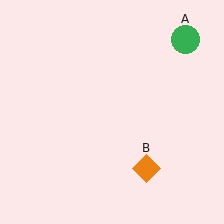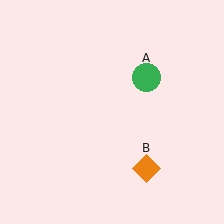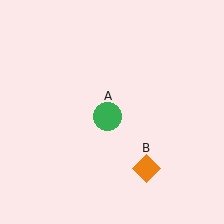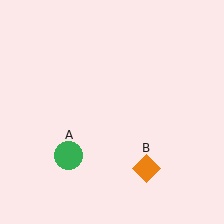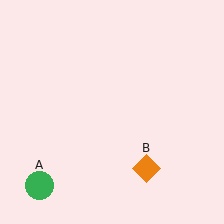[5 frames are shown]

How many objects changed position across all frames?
1 object changed position: green circle (object A).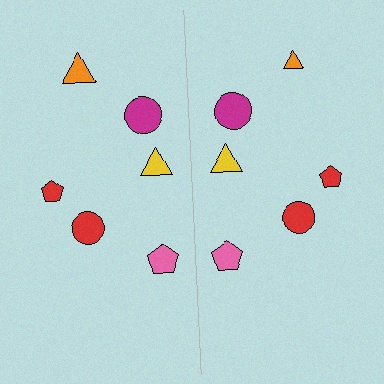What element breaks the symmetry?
The orange triangle on the right side has a different size than its mirror counterpart.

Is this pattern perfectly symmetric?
No, the pattern is not perfectly symmetric. The orange triangle on the right side has a different size than its mirror counterpart.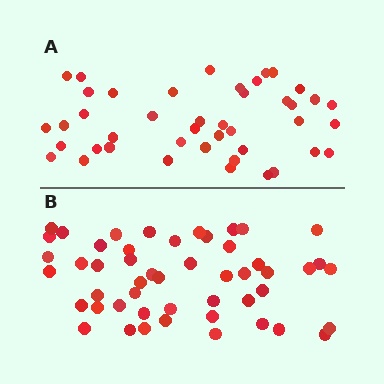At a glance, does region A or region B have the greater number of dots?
Region B (the bottom region) has more dots.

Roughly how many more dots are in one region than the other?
Region B has roughly 8 or so more dots than region A.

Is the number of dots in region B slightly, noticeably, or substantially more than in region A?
Region B has only slightly more — the two regions are fairly close. The ratio is roughly 1.2 to 1.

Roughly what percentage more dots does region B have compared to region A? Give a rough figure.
About 15% more.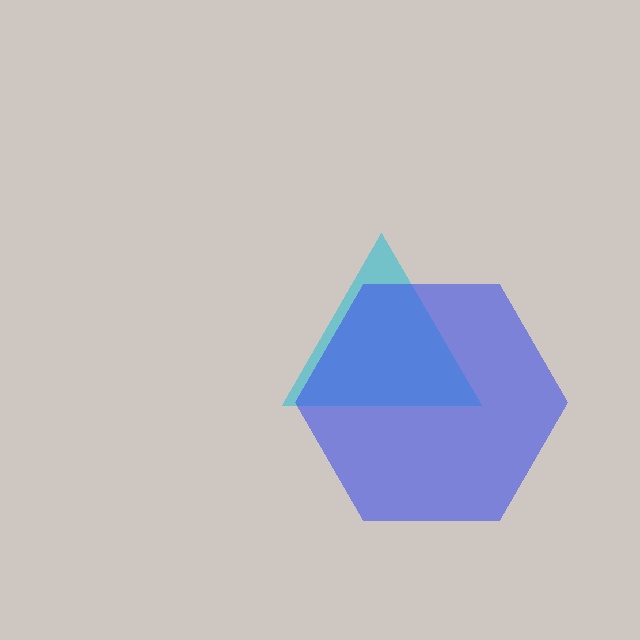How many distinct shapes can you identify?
There are 2 distinct shapes: a cyan triangle, a blue hexagon.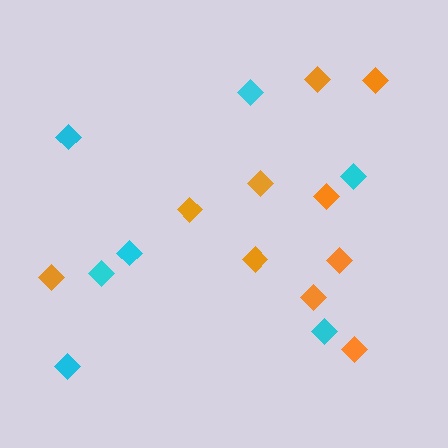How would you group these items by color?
There are 2 groups: one group of orange diamonds (10) and one group of cyan diamonds (7).